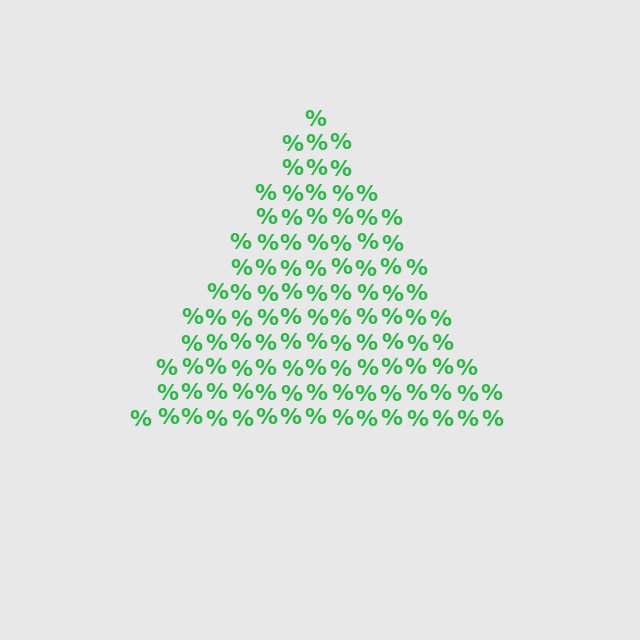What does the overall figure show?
The overall figure shows a triangle.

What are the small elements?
The small elements are percent signs.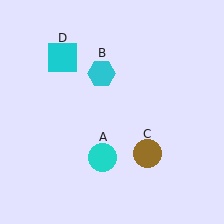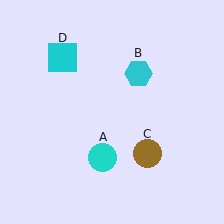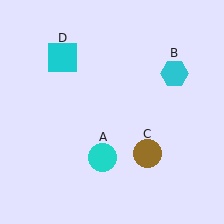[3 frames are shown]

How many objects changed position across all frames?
1 object changed position: cyan hexagon (object B).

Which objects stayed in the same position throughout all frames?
Cyan circle (object A) and brown circle (object C) and cyan square (object D) remained stationary.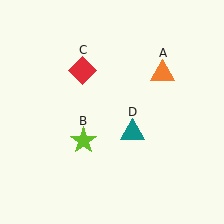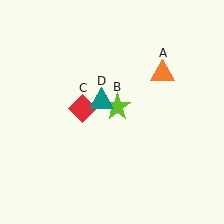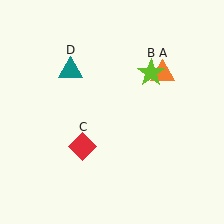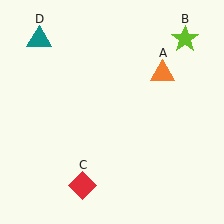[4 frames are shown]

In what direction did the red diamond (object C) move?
The red diamond (object C) moved down.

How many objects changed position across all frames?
3 objects changed position: lime star (object B), red diamond (object C), teal triangle (object D).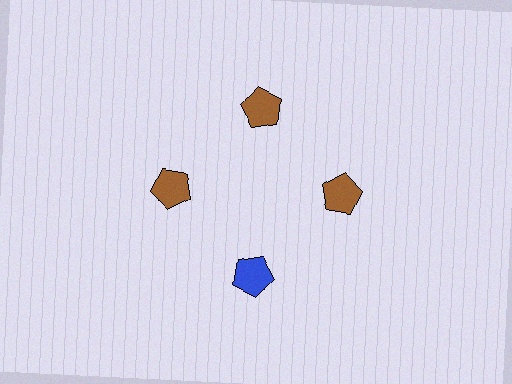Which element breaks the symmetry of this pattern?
The blue pentagon at roughly the 6 o'clock position breaks the symmetry. All other shapes are brown pentagons.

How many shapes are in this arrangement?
There are 4 shapes arranged in a ring pattern.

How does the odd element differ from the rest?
It has a different color: blue instead of brown.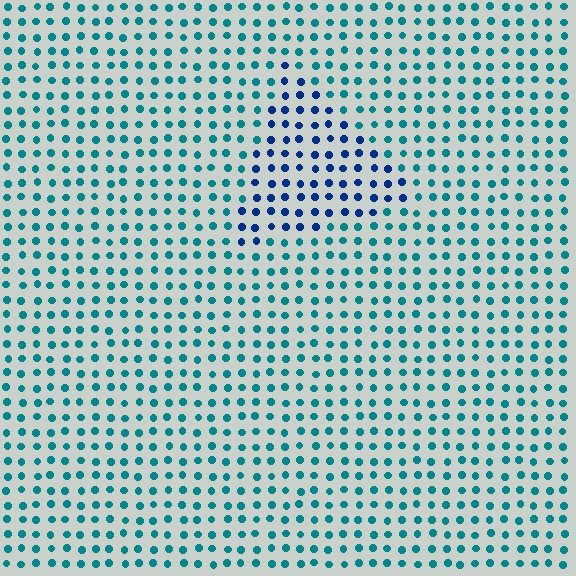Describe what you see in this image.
The image is filled with small teal elements in a uniform arrangement. A triangle-shaped region is visible where the elements are tinted to a slightly different hue, forming a subtle color boundary.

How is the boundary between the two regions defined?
The boundary is defined purely by a slight shift in hue (about 39 degrees). Spacing, size, and orientation are identical on both sides.